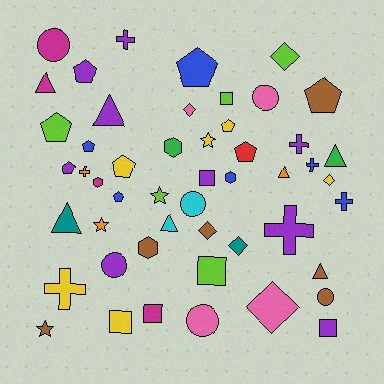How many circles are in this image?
There are 6 circles.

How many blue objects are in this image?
There are 6 blue objects.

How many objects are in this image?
There are 50 objects.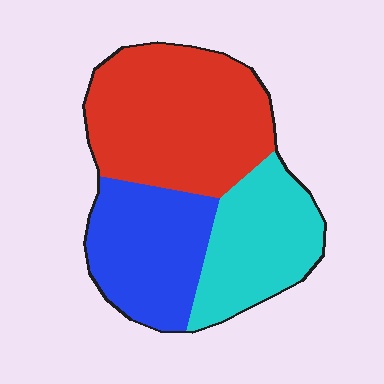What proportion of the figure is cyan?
Cyan takes up about one quarter (1/4) of the figure.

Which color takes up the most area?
Red, at roughly 45%.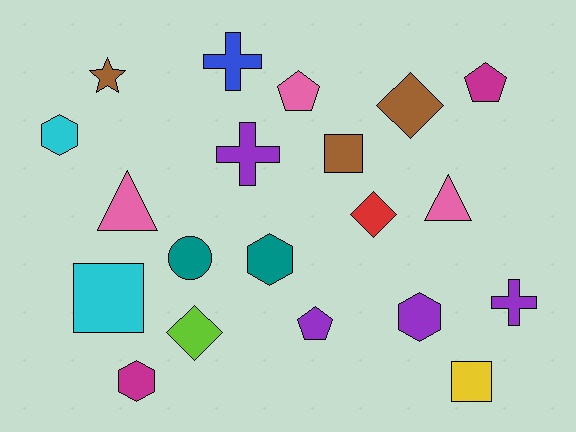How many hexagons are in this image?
There are 4 hexagons.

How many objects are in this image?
There are 20 objects.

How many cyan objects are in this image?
There are 2 cyan objects.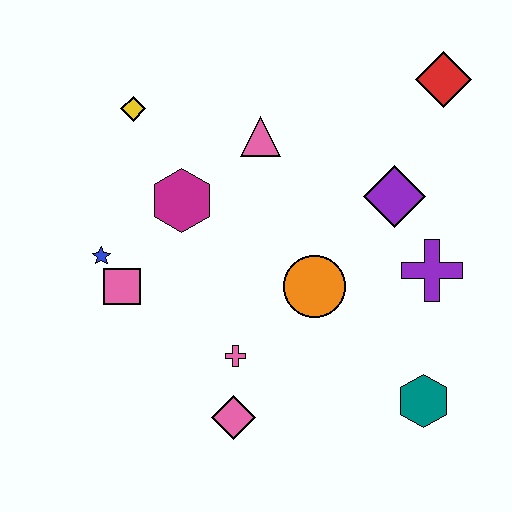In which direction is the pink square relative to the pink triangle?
The pink square is below the pink triangle.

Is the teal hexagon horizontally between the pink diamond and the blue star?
No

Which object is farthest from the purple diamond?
The blue star is farthest from the purple diamond.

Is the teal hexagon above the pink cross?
No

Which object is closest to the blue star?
The pink square is closest to the blue star.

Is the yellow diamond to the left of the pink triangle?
Yes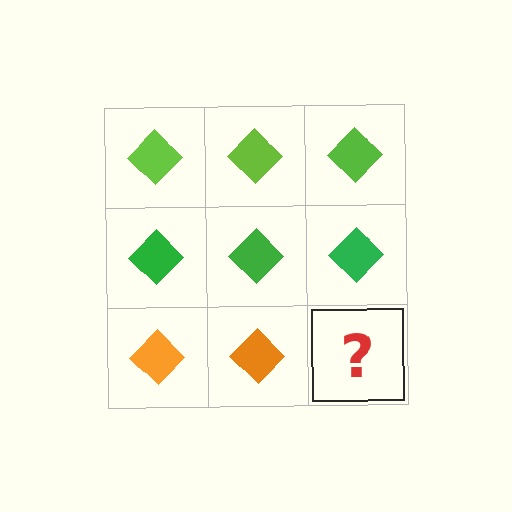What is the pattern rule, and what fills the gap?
The rule is that each row has a consistent color. The gap should be filled with an orange diamond.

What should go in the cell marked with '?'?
The missing cell should contain an orange diamond.